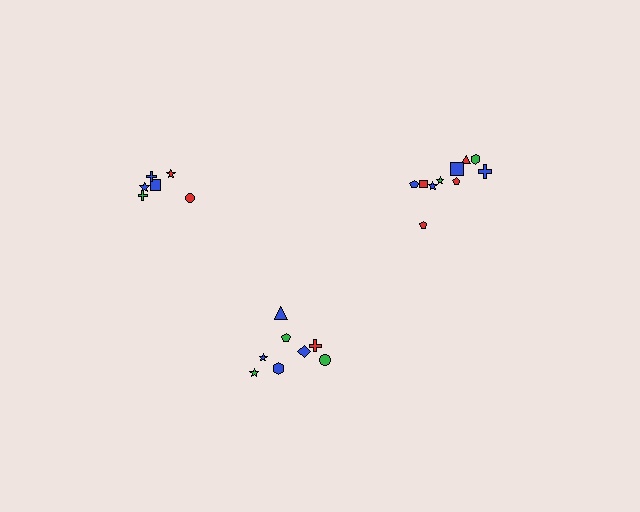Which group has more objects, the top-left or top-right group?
The top-right group.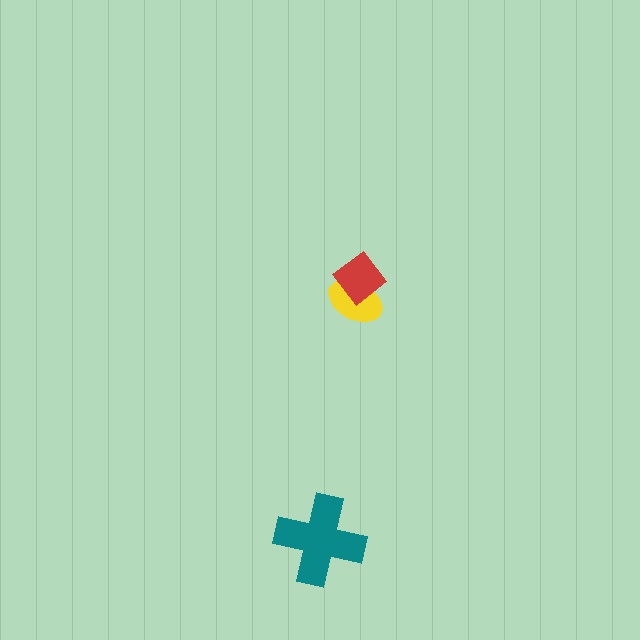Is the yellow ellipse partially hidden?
Yes, it is partially covered by another shape.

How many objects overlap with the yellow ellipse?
1 object overlaps with the yellow ellipse.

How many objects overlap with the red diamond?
1 object overlaps with the red diamond.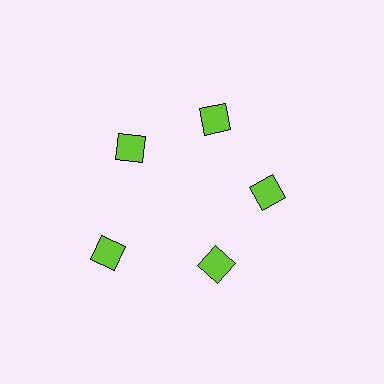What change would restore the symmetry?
The symmetry would be restored by moving it inward, back onto the ring so that all 5 squares sit at equal angles and equal distance from the center.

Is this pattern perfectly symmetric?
No. The 5 lime squares are arranged in a ring, but one element near the 8 o'clock position is pushed outward from the center, breaking the 5-fold rotational symmetry.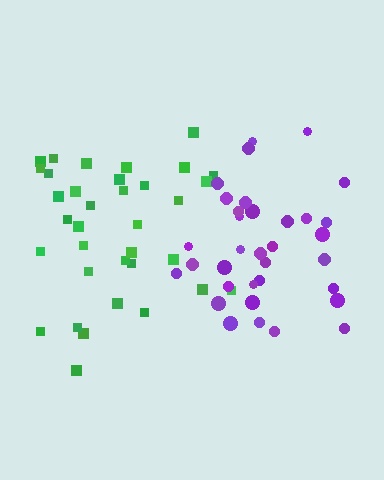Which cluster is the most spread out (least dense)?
Green.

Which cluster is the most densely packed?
Purple.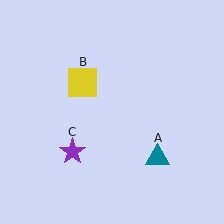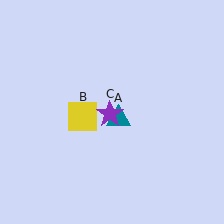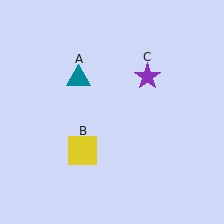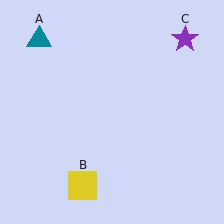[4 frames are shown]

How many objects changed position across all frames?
3 objects changed position: teal triangle (object A), yellow square (object B), purple star (object C).